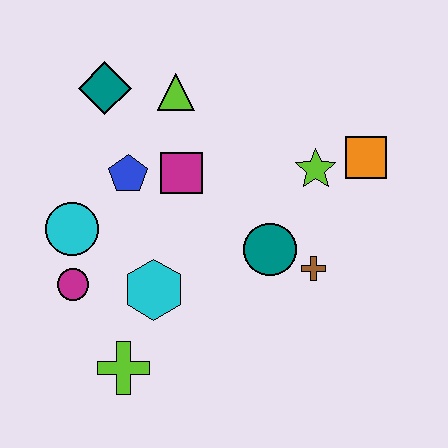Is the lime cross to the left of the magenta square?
Yes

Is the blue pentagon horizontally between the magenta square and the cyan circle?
Yes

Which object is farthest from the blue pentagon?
The orange square is farthest from the blue pentagon.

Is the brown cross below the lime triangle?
Yes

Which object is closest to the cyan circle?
The magenta circle is closest to the cyan circle.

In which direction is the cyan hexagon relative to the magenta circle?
The cyan hexagon is to the right of the magenta circle.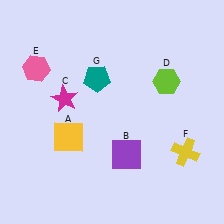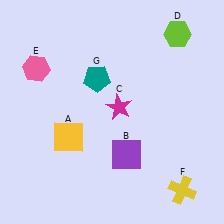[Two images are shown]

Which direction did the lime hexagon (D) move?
The lime hexagon (D) moved up.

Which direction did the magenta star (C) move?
The magenta star (C) moved right.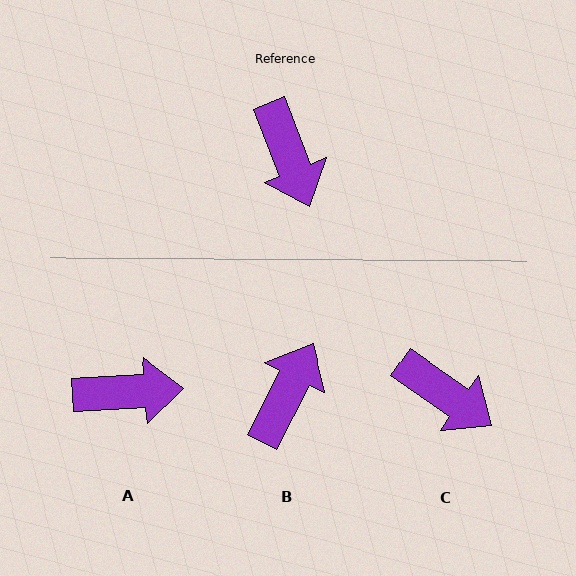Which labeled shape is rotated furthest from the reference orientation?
B, about 132 degrees away.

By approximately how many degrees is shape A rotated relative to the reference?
Approximately 72 degrees counter-clockwise.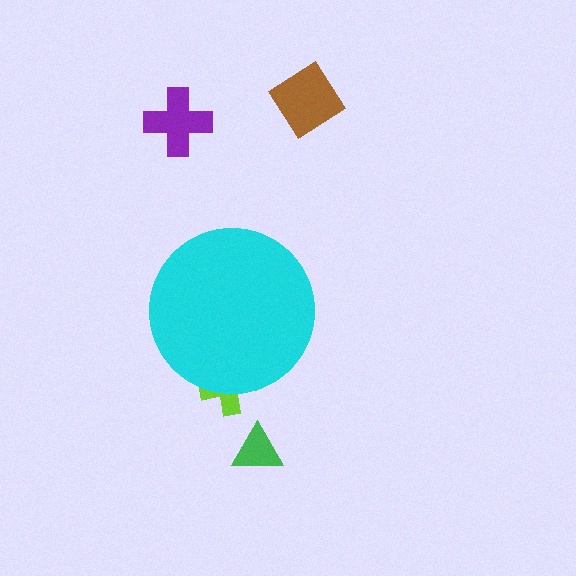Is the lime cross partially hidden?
Yes, the lime cross is partially hidden behind the cyan circle.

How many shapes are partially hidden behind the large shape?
1 shape is partially hidden.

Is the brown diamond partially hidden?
No, the brown diamond is fully visible.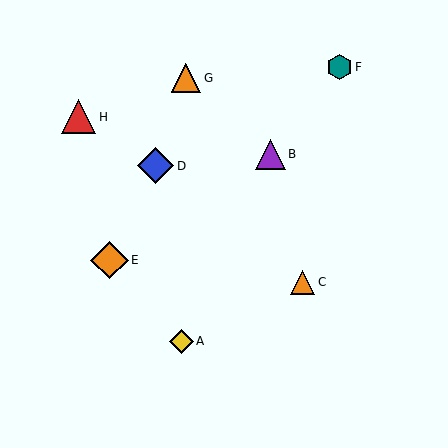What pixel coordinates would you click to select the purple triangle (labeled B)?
Click at (270, 154) to select the purple triangle B.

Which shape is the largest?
The orange diamond (labeled E) is the largest.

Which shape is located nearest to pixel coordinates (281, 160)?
The purple triangle (labeled B) at (270, 154) is nearest to that location.